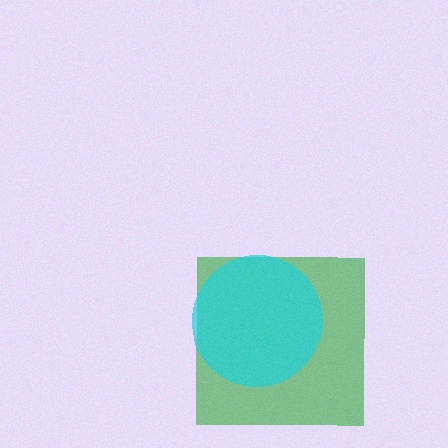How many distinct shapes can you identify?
There are 2 distinct shapes: a green square, a cyan circle.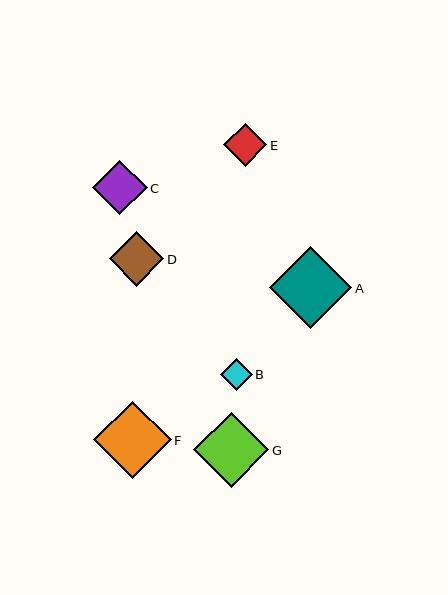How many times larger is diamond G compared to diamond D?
Diamond G is approximately 1.4 times the size of diamond D.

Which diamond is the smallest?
Diamond B is the smallest with a size of approximately 32 pixels.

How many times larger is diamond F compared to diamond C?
Diamond F is approximately 1.4 times the size of diamond C.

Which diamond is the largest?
Diamond A is the largest with a size of approximately 82 pixels.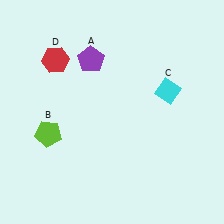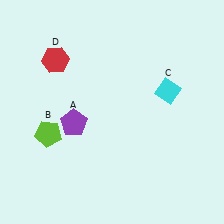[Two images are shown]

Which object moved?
The purple pentagon (A) moved down.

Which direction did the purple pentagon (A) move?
The purple pentagon (A) moved down.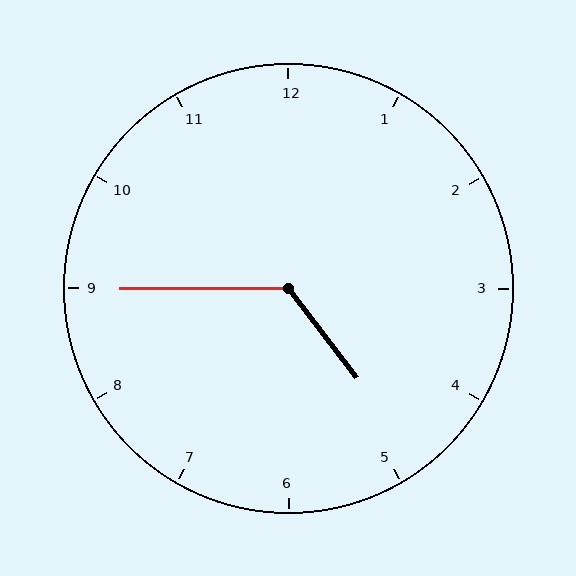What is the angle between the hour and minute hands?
Approximately 128 degrees.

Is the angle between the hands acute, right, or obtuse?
It is obtuse.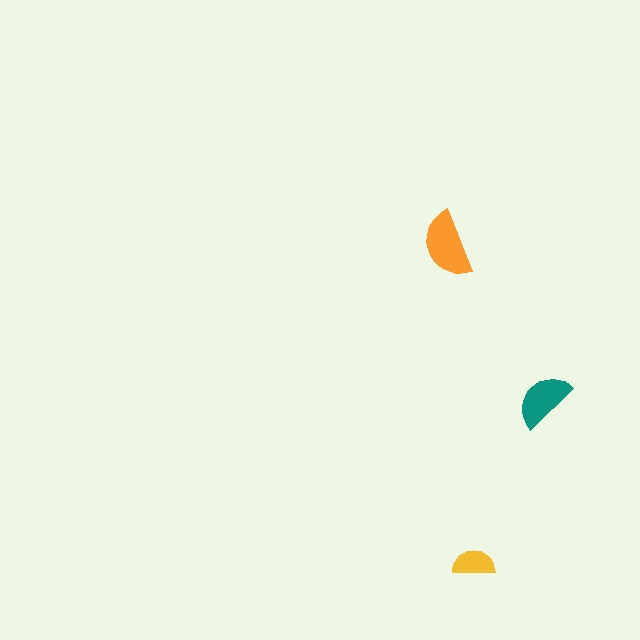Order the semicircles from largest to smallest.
the orange one, the teal one, the yellow one.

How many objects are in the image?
There are 3 objects in the image.